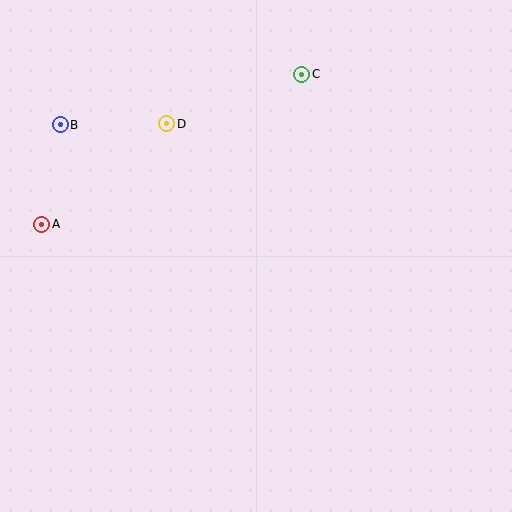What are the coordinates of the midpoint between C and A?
The midpoint between C and A is at (172, 149).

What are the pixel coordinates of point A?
Point A is at (42, 224).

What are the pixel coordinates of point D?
Point D is at (167, 124).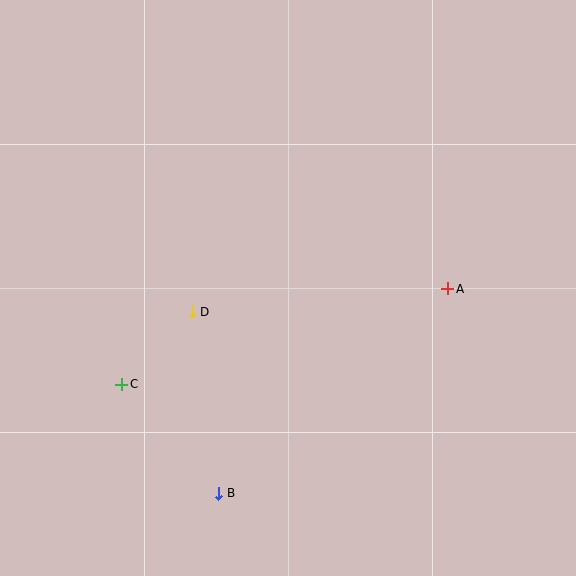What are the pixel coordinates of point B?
Point B is at (219, 493).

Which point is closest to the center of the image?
Point D at (192, 312) is closest to the center.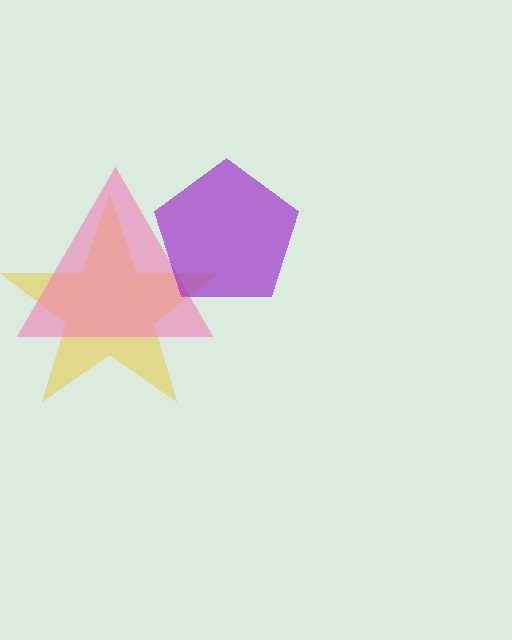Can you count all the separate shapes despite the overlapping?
Yes, there are 3 separate shapes.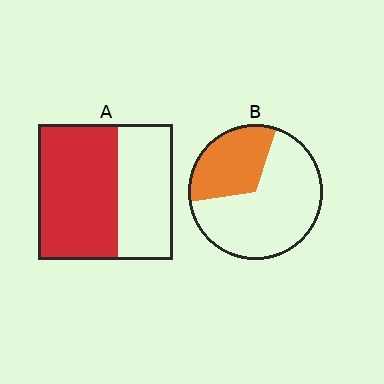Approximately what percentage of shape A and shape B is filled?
A is approximately 60% and B is approximately 35%.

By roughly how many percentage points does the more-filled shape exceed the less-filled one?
By roughly 25 percentage points (A over B).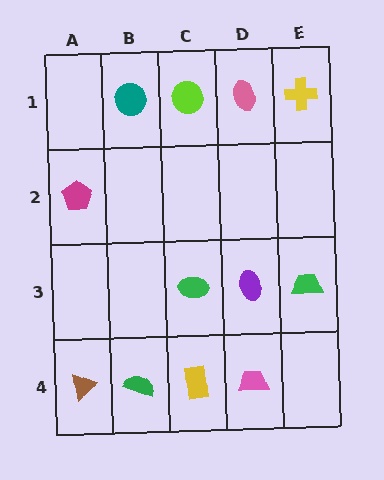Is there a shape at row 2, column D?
No, that cell is empty.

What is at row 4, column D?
A pink trapezoid.